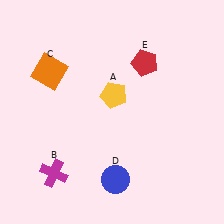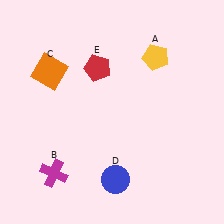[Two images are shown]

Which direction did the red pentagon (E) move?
The red pentagon (E) moved left.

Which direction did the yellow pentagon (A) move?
The yellow pentagon (A) moved right.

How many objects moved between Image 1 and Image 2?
2 objects moved between the two images.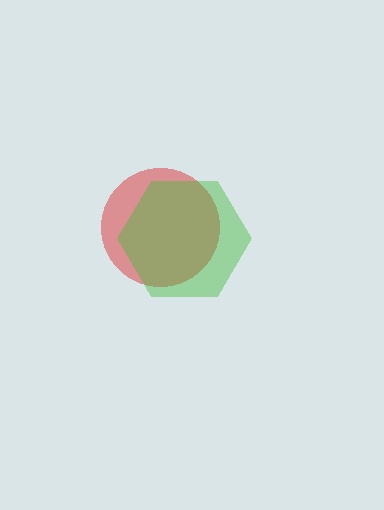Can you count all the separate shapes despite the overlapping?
Yes, there are 2 separate shapes.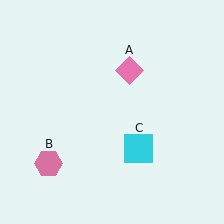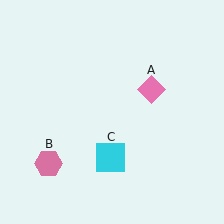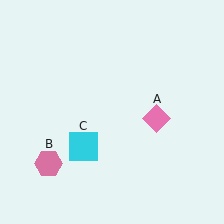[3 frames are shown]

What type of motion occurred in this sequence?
The pink diamond (object A), cyan square (object C) rotated clockwise around the center of the scene.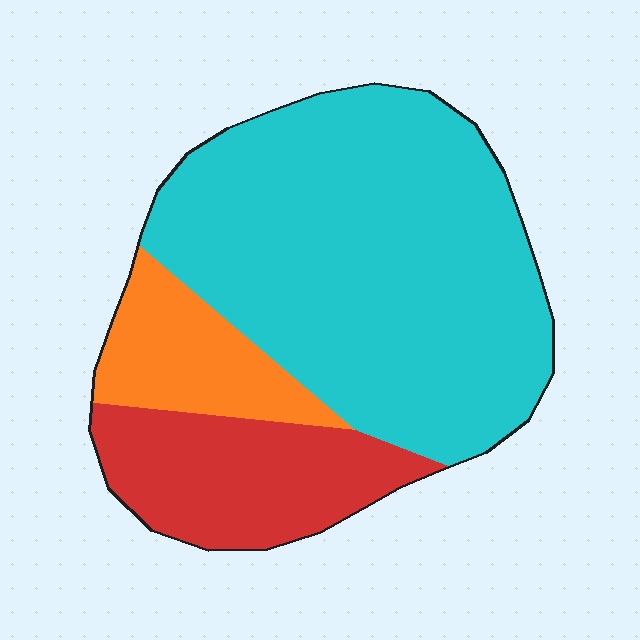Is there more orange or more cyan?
Cyan.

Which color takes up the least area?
Orange, at roughly 15%.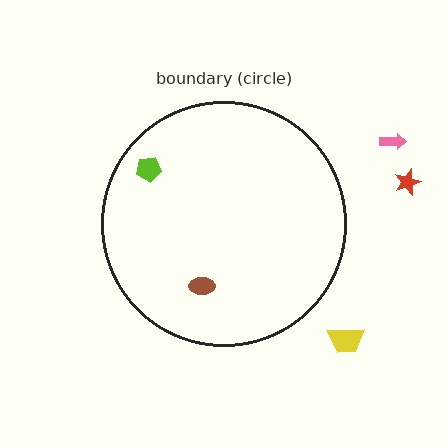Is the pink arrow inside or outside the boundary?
Outside.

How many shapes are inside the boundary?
2 inside, 3 outside.